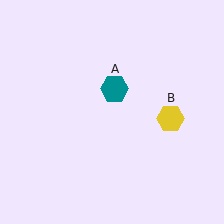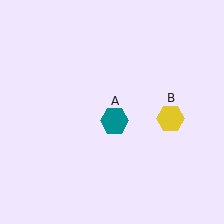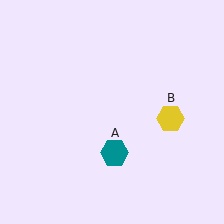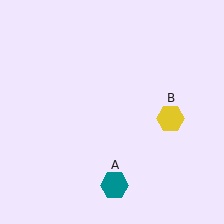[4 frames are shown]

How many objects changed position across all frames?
1 object changed position: teal hexagon (object A).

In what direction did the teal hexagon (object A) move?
The teal hexagon (object A) moved down.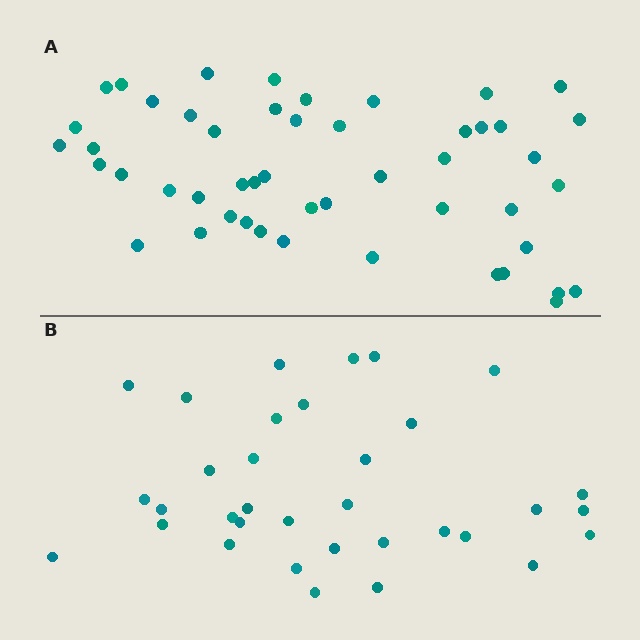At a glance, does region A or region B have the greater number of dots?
Region A (the top region) has more dots.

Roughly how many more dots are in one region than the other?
Region A has approximately 15 more dots than region B.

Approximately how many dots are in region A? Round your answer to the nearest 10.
About 50 dots. (The exact count is 49, which rounds to 50.)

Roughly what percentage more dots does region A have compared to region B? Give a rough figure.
About 45% more.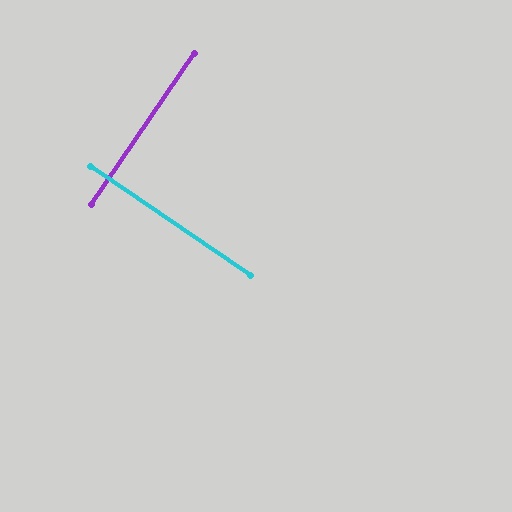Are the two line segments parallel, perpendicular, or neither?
Perpendicular — they meet at approximately 90°.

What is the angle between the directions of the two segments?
Approximately 90 degrees.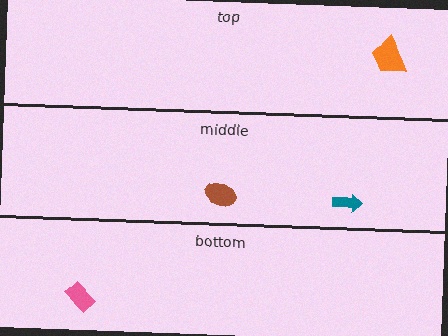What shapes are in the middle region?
The teal arrow, the brown ellipse.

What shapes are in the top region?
The orange trapezoid.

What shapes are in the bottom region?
The pink rectangle.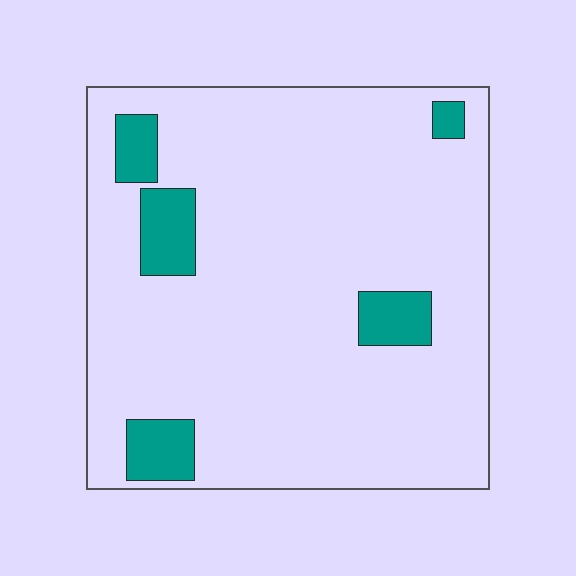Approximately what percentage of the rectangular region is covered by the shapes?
Approximately 10%.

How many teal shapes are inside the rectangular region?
5.